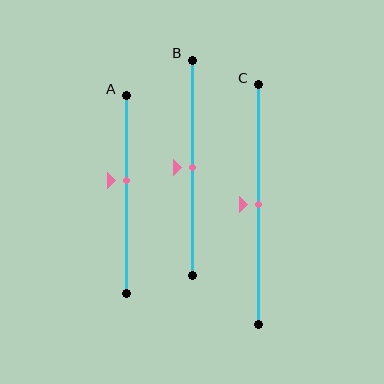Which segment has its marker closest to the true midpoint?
Segment B has its marker closest to the true midpoint.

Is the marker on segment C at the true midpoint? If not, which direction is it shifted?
Yes, the marker on segment C is at the true midpoint.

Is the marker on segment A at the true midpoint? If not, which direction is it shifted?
No, the marker on segment A is shifted upward by about 7% of the segment length.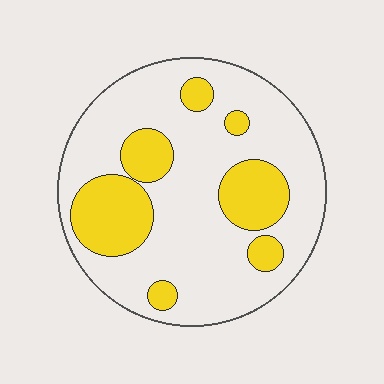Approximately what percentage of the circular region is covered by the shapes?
Approximately 25%.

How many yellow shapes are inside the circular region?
7.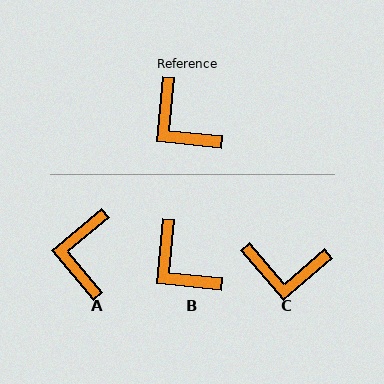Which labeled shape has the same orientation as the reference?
B.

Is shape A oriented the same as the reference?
No, it is off by about 45 degrees.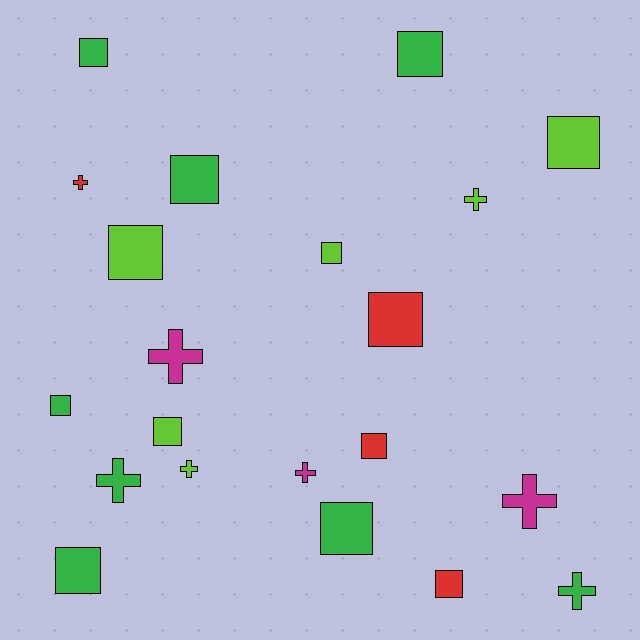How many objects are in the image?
There are 21 objects.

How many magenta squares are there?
There are no magenta squares.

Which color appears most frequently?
Green, with 8 objects.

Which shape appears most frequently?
Square, with 13 objects.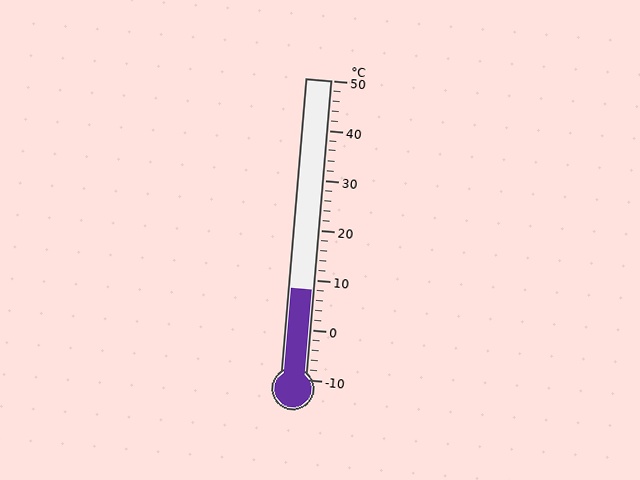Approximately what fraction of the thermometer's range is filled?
The thermometer is filled to approximately 30% of its range.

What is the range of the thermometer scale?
The thermometer scale ranges from -10°C to 50°C.